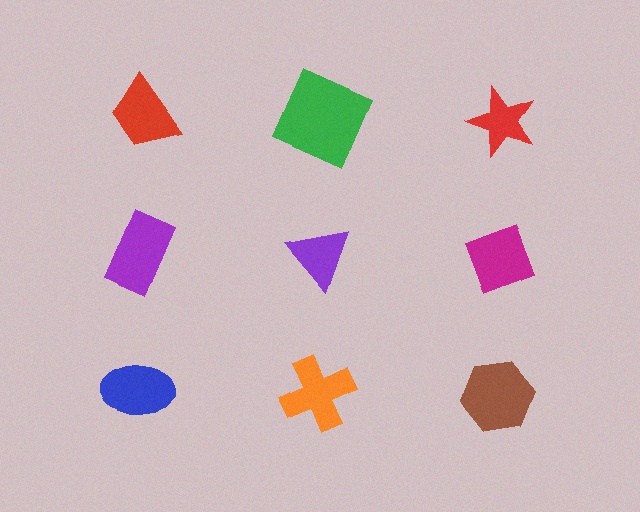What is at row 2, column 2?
A purple triangle.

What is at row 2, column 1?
A purple rectangle.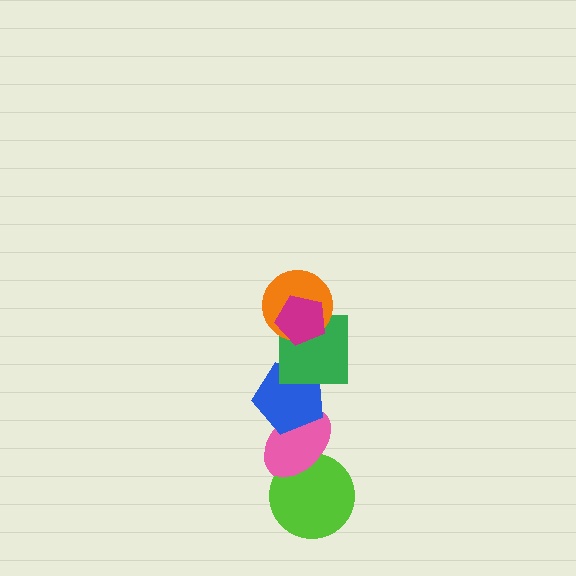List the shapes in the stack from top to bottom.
From top to bottom: the magenta pentagon, the orange circle, the green square, the blue pentagon, the pink ellipse, the lime circle.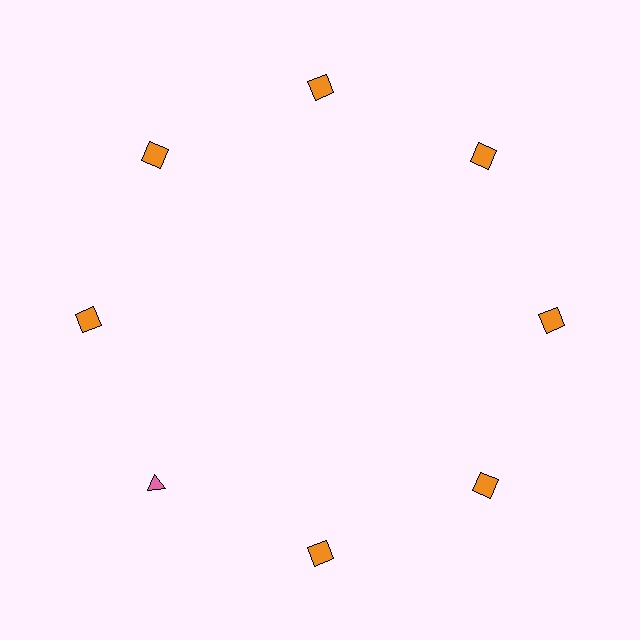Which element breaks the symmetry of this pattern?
The pink triangle at roughly the 8 o'clock position breaks the symmetry. All other shapes are orange squares.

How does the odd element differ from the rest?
It differs in both color (pink instead of orange) and shape (triangle instead of square).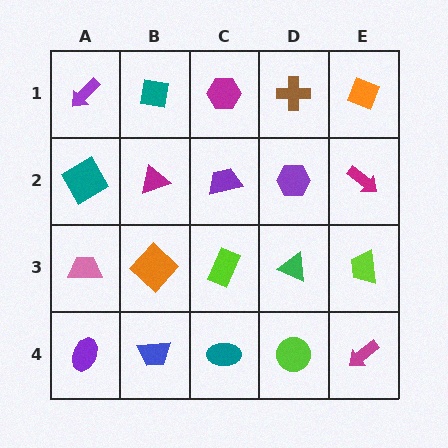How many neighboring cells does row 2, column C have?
4.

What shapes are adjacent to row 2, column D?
A brown cross (row 1, column D), a green triangle (row 3, column D), a purple trapezoid (row 2, column C), a magenta arrow (row 2, column E).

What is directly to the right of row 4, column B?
A teal ellipse.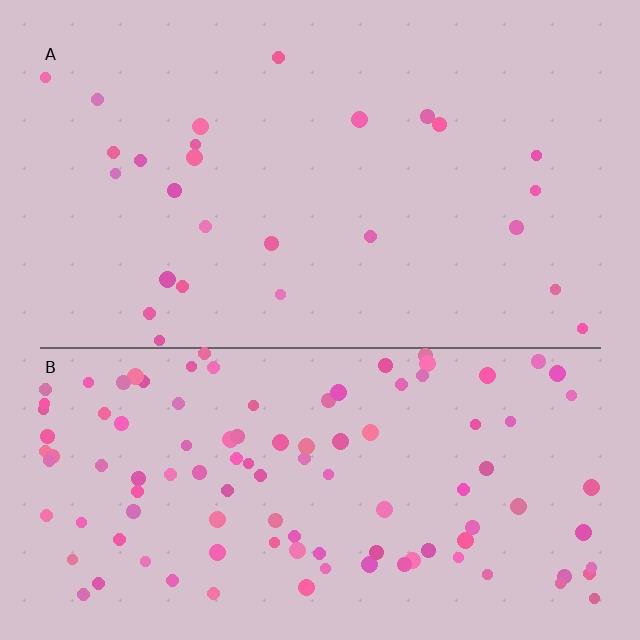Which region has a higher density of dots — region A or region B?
B (the bottom).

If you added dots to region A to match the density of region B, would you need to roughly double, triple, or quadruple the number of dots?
Approximately quadruple.